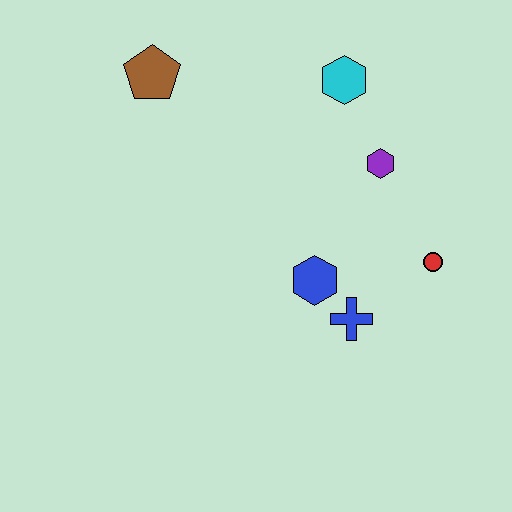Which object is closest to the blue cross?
The blue hexagon is closest to the blue cross.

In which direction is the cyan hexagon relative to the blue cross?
The cyan hexagon is above the blue cross.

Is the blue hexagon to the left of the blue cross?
Yes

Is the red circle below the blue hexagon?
No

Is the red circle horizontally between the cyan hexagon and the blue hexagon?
No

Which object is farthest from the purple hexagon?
The brown pentagon is farthest from the purple hexagon.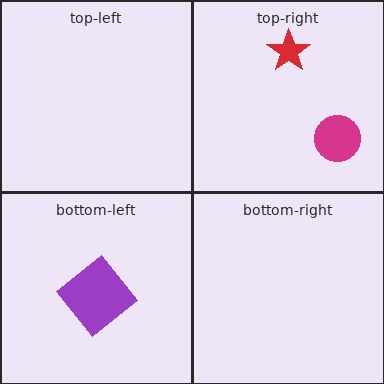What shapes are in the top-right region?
The red star, the magenta circle.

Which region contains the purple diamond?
The bottom-left region.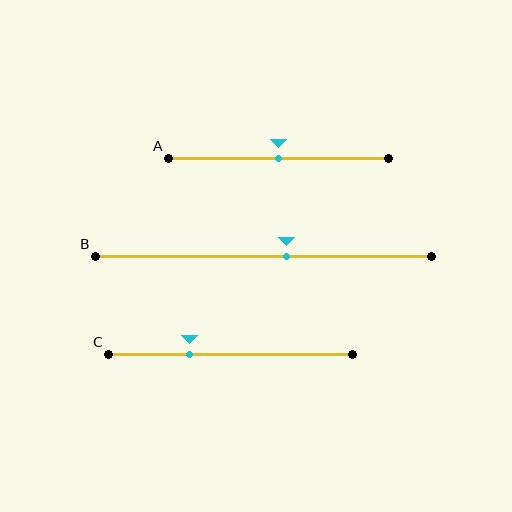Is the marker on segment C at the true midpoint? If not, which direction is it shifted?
No, the marker on segment C is shifted to the left by about 17% of the segment length.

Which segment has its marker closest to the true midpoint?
Segment A has its marker closest to the true midpoint.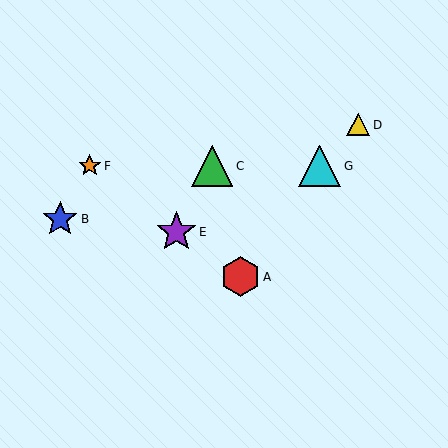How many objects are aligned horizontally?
3 objects (C, F, G) are aligned horizontally.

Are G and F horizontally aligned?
Yes, both are at y≈166.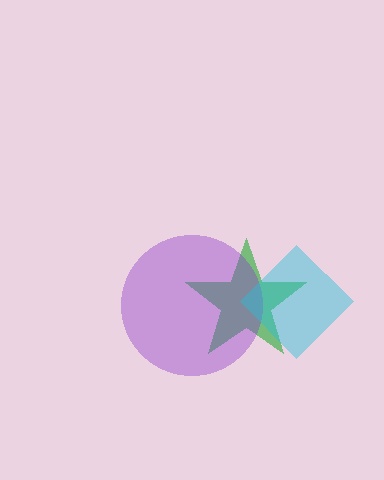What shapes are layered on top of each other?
The layered shapes are: a green star, a purple circle, a cyan diamond.